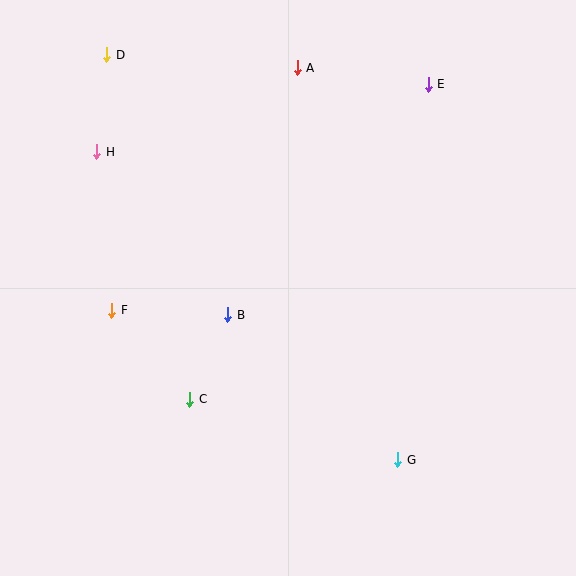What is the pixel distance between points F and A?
The distance between F and A is 305 pixels.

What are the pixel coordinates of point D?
Point D is at (107, 55).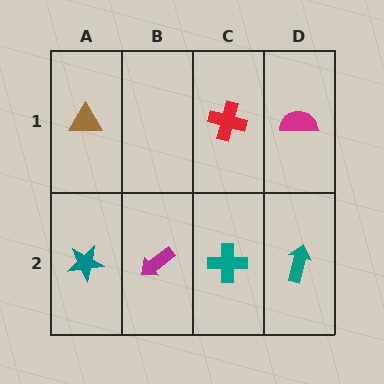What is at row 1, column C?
A red cross.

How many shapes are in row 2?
4 shapes.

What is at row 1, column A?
A brown triangle.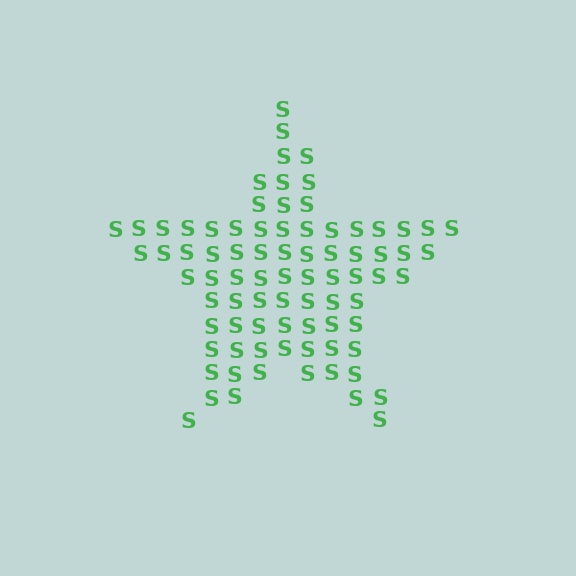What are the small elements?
The small elements are letter S's.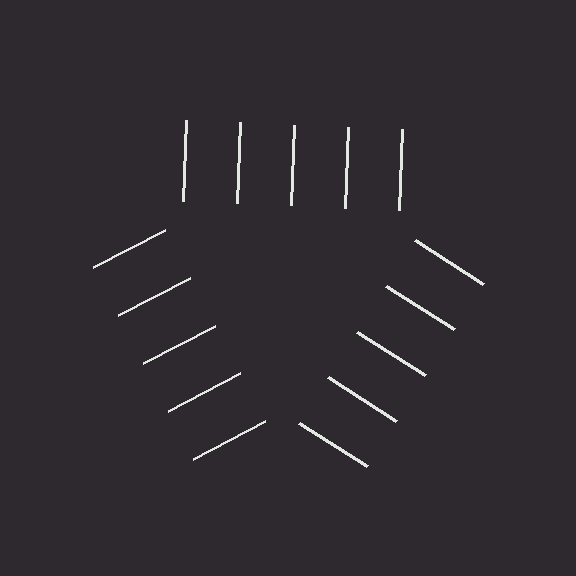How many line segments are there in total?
15 — 5 along each of the 3 edges.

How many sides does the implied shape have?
3 sides — the line-ends trace a triangle.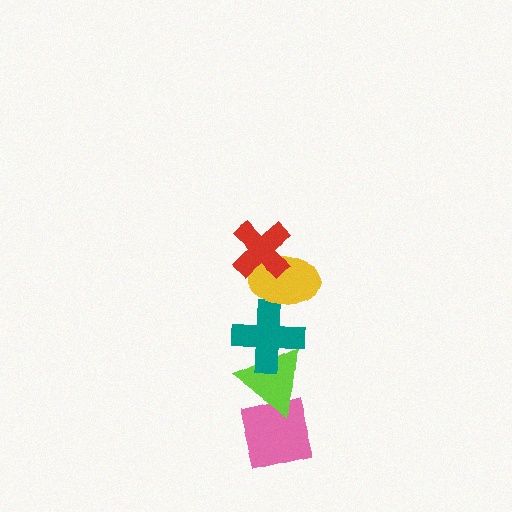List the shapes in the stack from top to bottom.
From top to bottom: the red cross, the yellow ellipse, the teal cross, the lime triangle, the pink square.